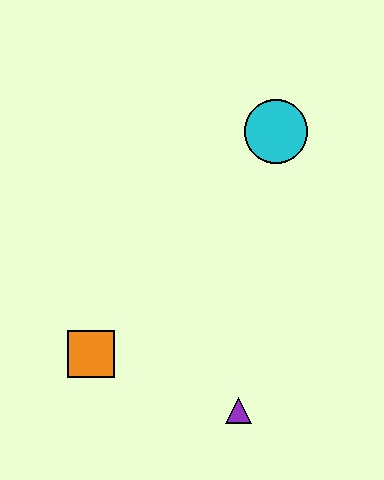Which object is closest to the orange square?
The purple triangle is closest to the orange square.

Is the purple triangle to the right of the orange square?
Yes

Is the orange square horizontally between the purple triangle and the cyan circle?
No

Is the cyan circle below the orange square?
No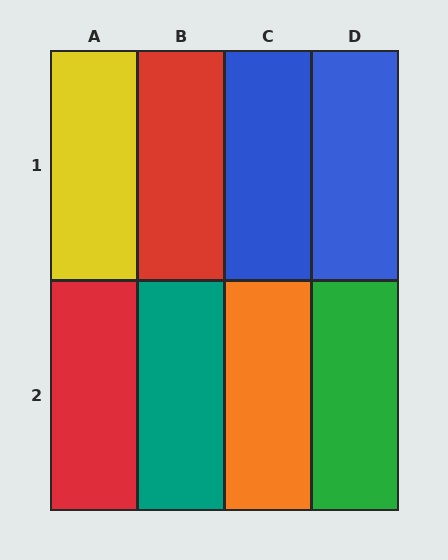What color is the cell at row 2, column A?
Red.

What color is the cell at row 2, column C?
Orange.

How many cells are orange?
1 cell is orange.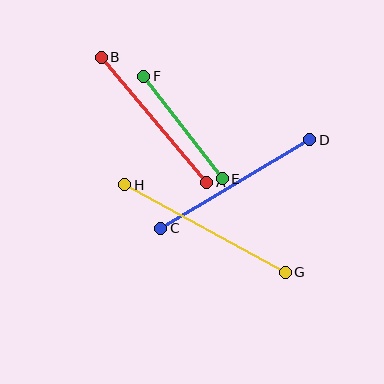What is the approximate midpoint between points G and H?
The midpoint is at approximately (205, 228) pixels.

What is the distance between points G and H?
The distance is approximately 183 pixels.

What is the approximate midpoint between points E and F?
The midpoint is at approximately (183, 127) pixels.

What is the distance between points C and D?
The distance is approximately 173 pixels.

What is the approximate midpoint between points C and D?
The midpoint is at approximately (235, 184) pixels.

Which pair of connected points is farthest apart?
Points G and H are farthest apart.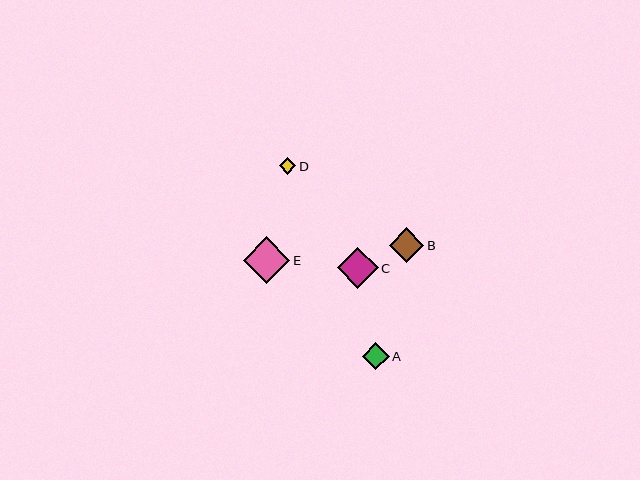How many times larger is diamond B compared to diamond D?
Diamond B is approximately 2.1 times the size of diamond D.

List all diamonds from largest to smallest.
From largest to smallest: E, C, B, A, D.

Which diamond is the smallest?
Diamond D is the smallest with a size of approximately 16 pixels.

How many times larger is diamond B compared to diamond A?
Diamond B is approximately 1.3 times the size of diamond A.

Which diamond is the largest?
Diamond E is the largest with a size of approximately 47 pixels.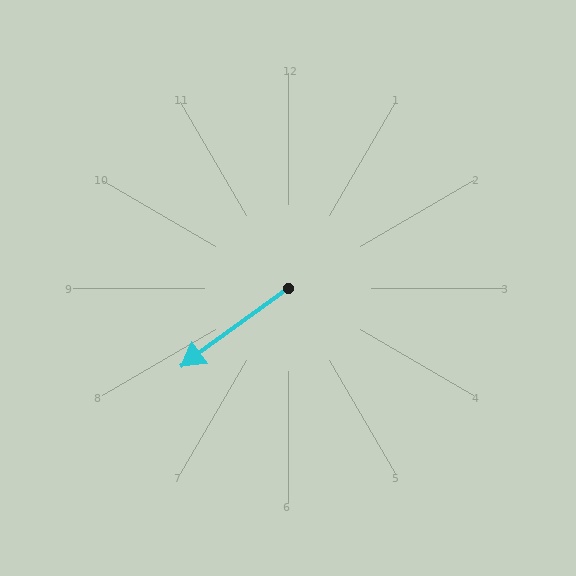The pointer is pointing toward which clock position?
Roughly 8 o'clock.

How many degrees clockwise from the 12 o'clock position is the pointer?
Approximately 234 degrees.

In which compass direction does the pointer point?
Southwest.